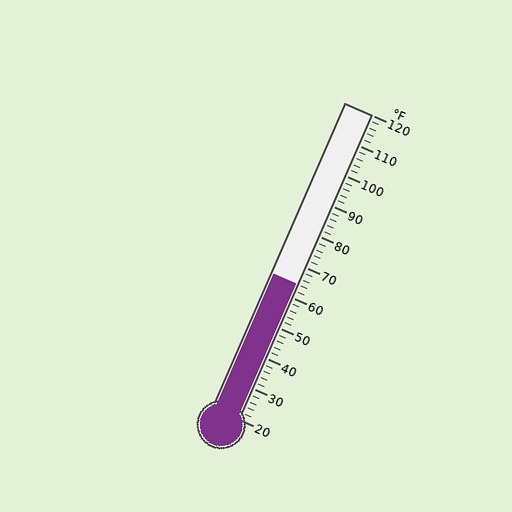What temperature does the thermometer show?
The thermometer shows approximately 64°F.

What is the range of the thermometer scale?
The thermometer scale ranges from 20°F to 120°F.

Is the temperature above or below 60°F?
The temperature is above 60°F.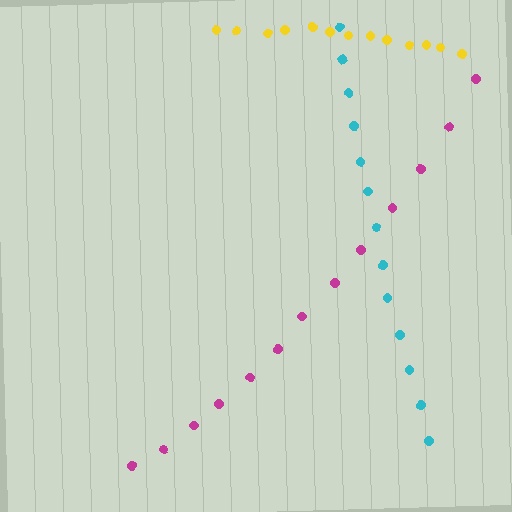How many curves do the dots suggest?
There are 3 distinct paths.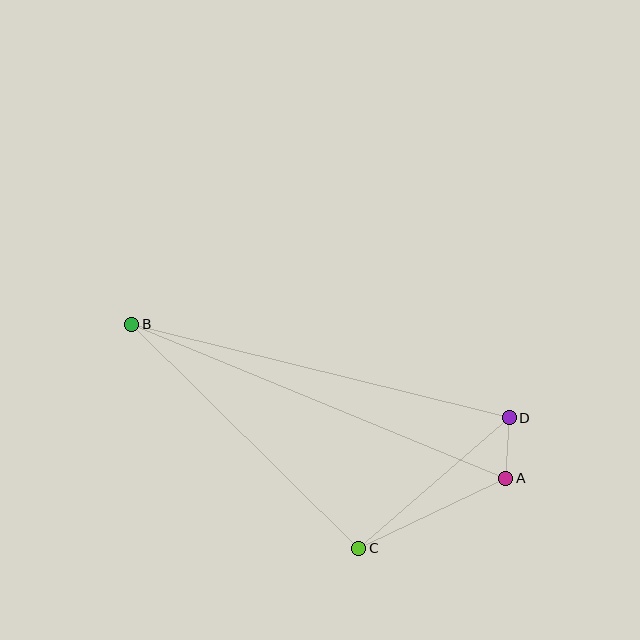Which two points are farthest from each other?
Points A and B are farthest from each other.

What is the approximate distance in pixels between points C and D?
The distance between C and D is approximately 199 pixels.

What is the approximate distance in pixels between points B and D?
The distance between B and D is approximately 389 pixels.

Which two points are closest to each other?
Points A and D are closest to each other.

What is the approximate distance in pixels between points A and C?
The distance between A and C is approximately 163 pixels.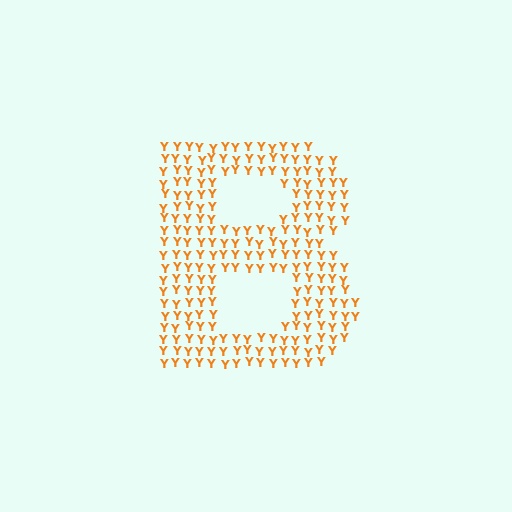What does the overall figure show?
The overall figure shows the letter B.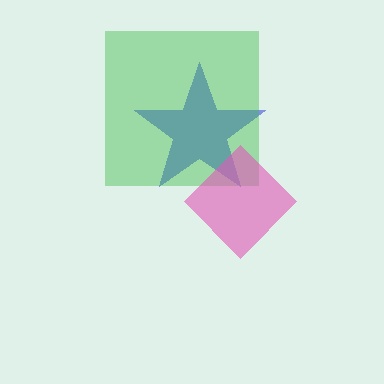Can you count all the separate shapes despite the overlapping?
Yes, there are 3 separate shapes.